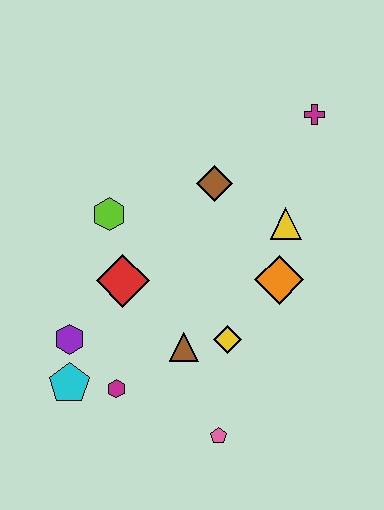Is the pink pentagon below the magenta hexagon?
Yes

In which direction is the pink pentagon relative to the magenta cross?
The pink pentagon is below the magenta cross.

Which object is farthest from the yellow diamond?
The magenta cross is farthest from the yellow diamond.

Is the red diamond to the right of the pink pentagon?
No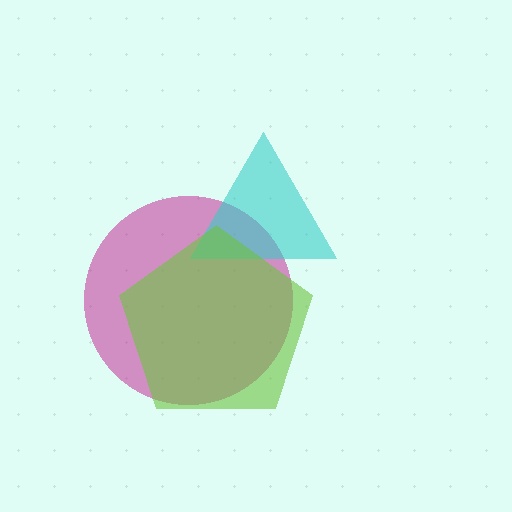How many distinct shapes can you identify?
There are 3 distinct shapes: a magenta circle, a cyan triangle, a lime pentagon.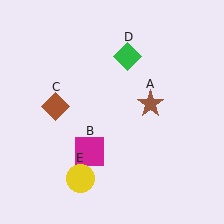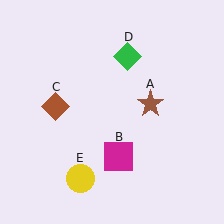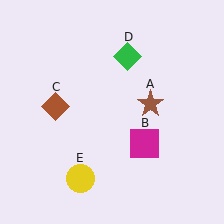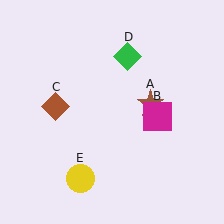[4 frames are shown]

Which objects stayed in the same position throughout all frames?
Brown star (object A) and brown diamond (object C) and green diamond (object D) and yellow circle (object E) remained stationary.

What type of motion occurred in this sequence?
The magenta square (object B) rotated counterclockwise around the center of the scene.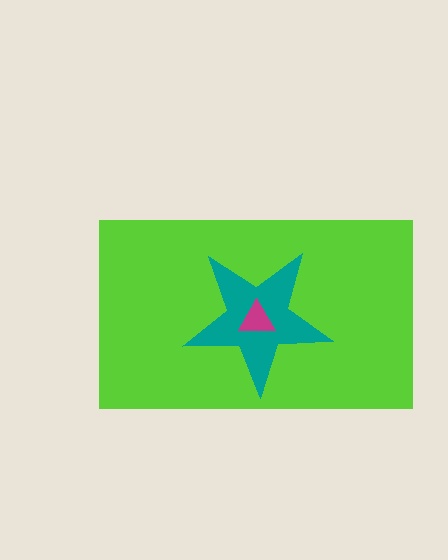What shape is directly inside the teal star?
The magenta triangle.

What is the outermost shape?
The lime rectangle.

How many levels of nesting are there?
3.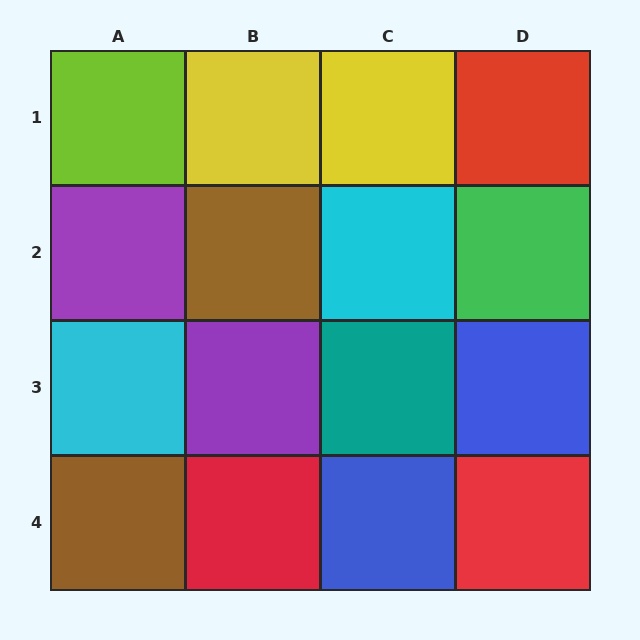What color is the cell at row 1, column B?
Yellow.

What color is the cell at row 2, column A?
Purple.